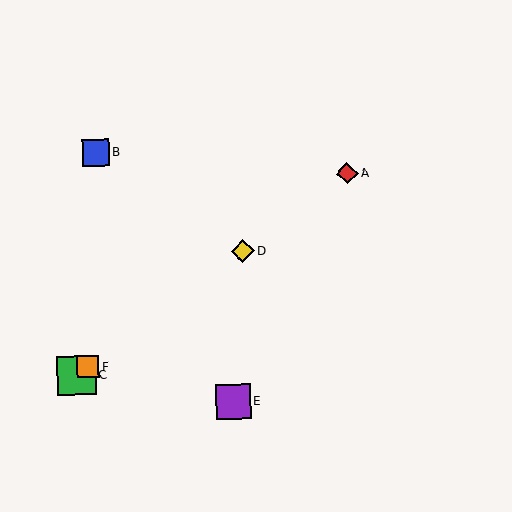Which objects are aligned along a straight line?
Objects A, C, D, F are aligned along a straight line.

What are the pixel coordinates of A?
Object A is at (347, 173).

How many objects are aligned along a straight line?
4 objects (A, C, D, F) are aligned along a straight line.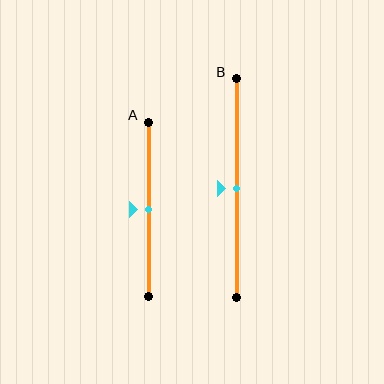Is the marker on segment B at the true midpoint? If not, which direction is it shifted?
Yes, the marker on segment B is at the true midpoint.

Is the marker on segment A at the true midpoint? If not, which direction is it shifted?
Yes, the marker on segment A is at the true midpoint.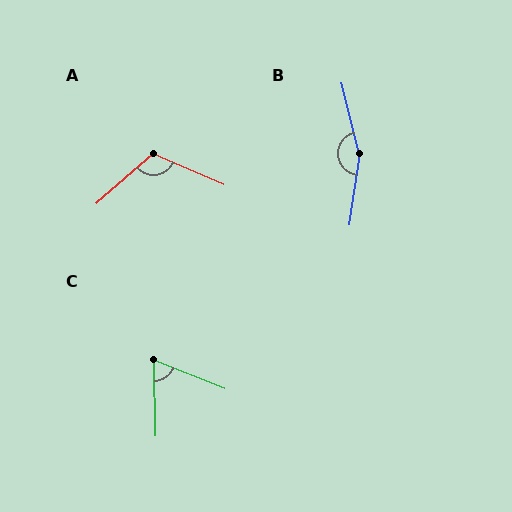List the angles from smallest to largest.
C (67°), A (115°), B (158°).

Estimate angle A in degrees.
Approximately 115 degrees.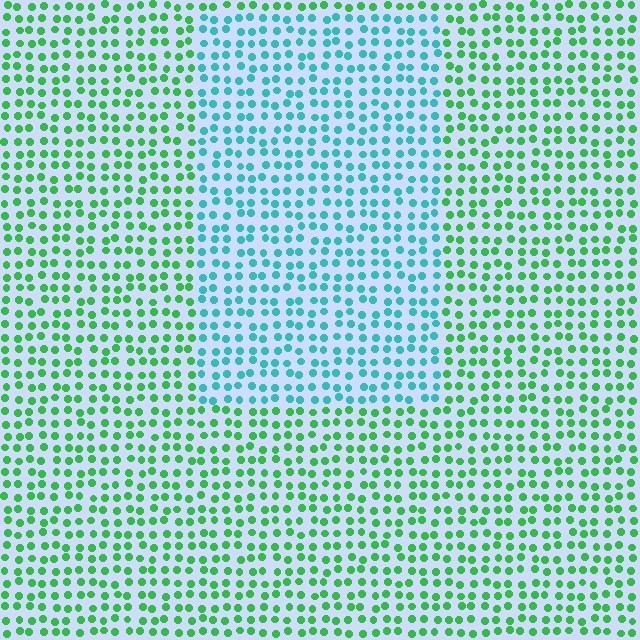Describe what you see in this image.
The image is filled with small green elements in a uniform arrangement. A rectangle-shaped region is visible where the elements are tinted to a slightly different hue, forming a subtle color boundary.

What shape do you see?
I see a rectangle.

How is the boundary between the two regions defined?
The boundary is defined purely by a slight shift in hue (about 49 degrees). Spacing, size, and orientation are identical on both sides.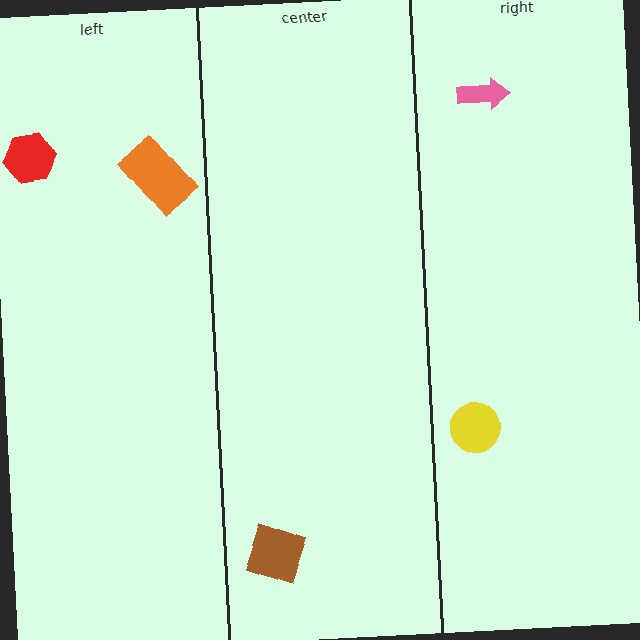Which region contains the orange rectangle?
The left region.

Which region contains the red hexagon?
The left region.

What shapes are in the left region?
The orange rectangle, the red hexagon.